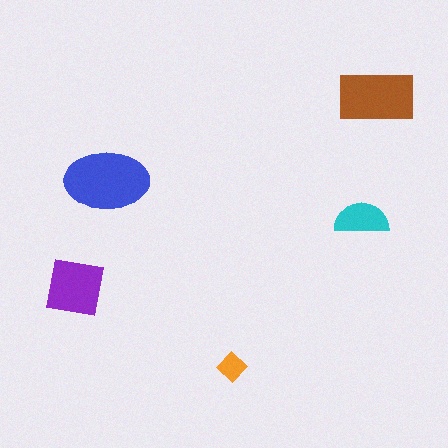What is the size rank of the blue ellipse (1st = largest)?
1st.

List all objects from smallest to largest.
The orange diamond, the cyan semicircle, the purple square, the brown rectangle, the blue ellipse.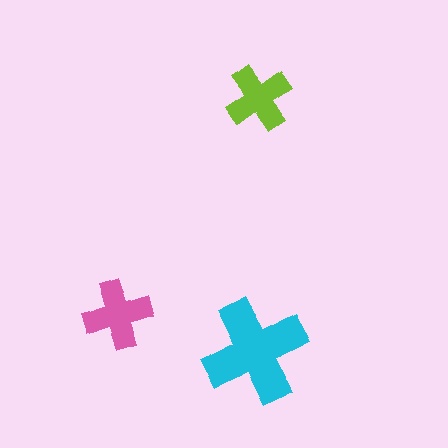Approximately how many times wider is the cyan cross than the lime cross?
About 1.5 times wider.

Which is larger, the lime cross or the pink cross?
The pink one.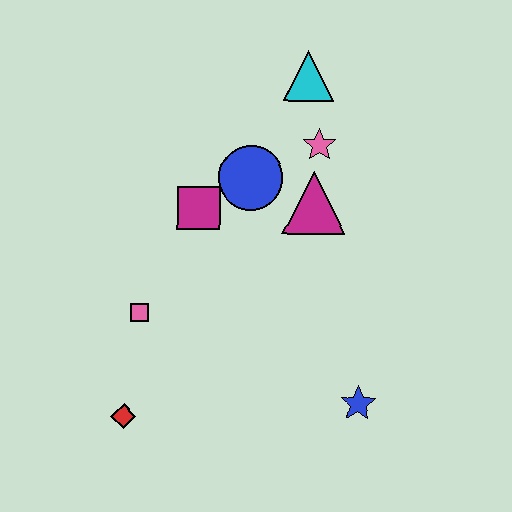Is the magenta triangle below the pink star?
Yes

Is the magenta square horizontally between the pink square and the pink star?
Yes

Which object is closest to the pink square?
The red diamond is closest to the pink square.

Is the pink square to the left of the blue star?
Yes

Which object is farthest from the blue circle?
The red diamond is farthest from the blue circle.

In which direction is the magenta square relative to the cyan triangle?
The magenta square is below the cyan triangle.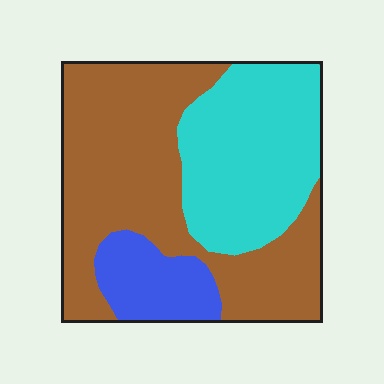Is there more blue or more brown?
Brown.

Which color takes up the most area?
Brown, at roughly 55%.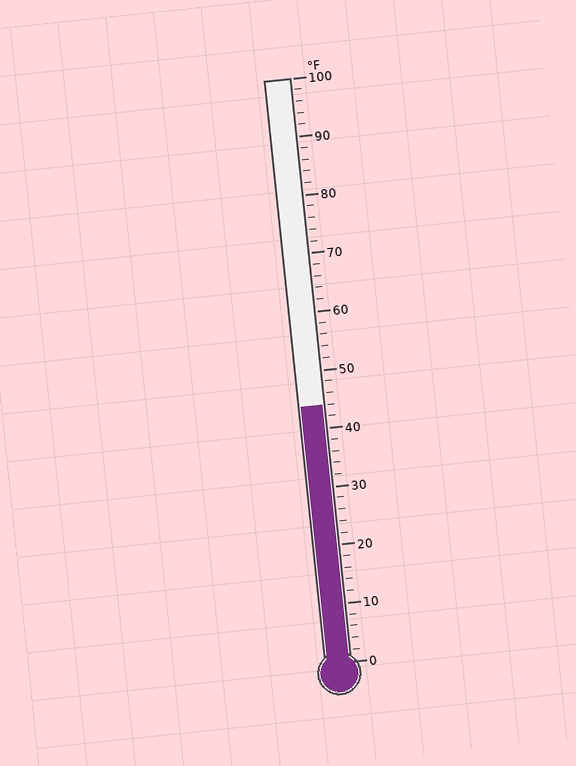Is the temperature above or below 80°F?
The temperature is below 80°F.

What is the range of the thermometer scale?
The thermometer scale ranges from 0°F to 100°F.